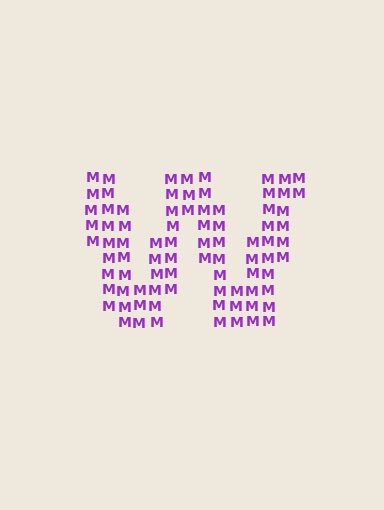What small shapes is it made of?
It is made of small letter M's.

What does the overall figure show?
The overall figure shows the letter W.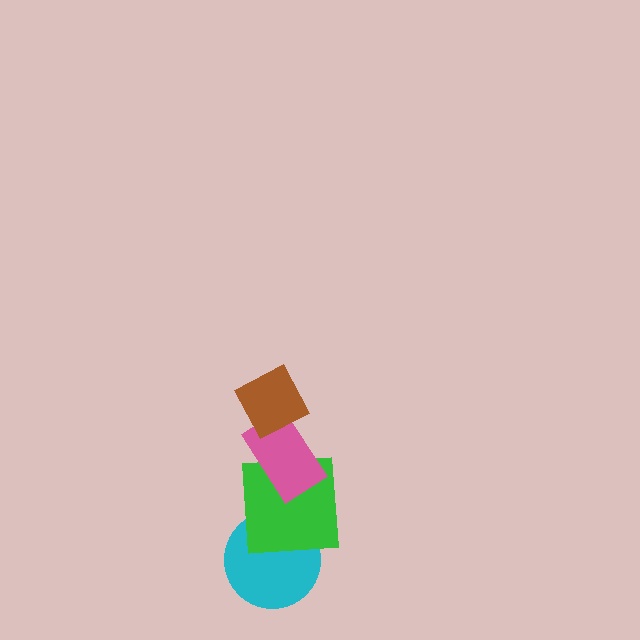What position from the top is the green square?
The green square is 3rd from the top.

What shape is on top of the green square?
The pink rectangle is on top of the green square.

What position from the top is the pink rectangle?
The pink rectangle is 2nd from the top.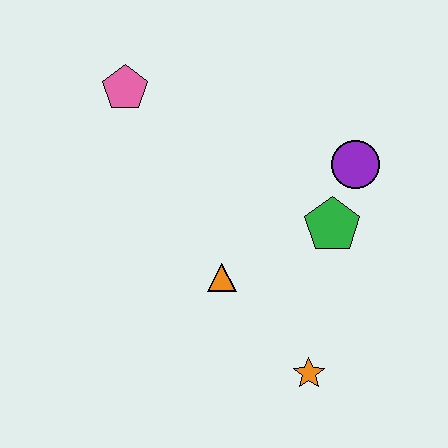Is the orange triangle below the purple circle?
Yes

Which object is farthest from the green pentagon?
The pink pentagon is farthest from the green pentagon.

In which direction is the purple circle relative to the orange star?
The purple circle is above the orange star.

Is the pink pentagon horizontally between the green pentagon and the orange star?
No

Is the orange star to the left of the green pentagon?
Yes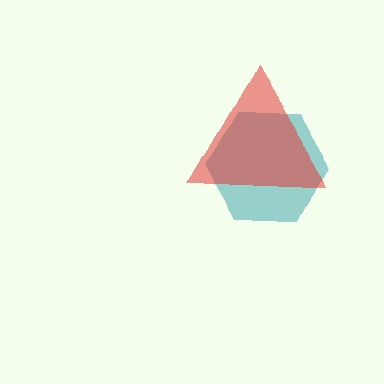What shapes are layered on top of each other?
The layered shapes are: a teal hexagon, a red triangle.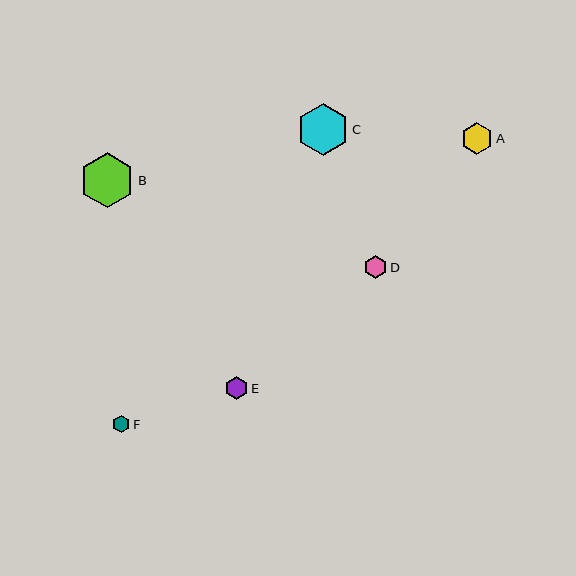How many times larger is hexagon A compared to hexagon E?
Hexagon A is approximately 1.4 times the size of hexagon E.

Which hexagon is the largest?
Hexagon B is the largest with a size of approximately 55 pixels.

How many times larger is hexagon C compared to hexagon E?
Hexagon C is approximately 2.3 times the size of hexagon E.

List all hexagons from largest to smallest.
From largest to smallest: B, C, A, D, E, F.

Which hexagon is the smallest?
Hexagon F is the smallest with a size of approximately 18 pixels.